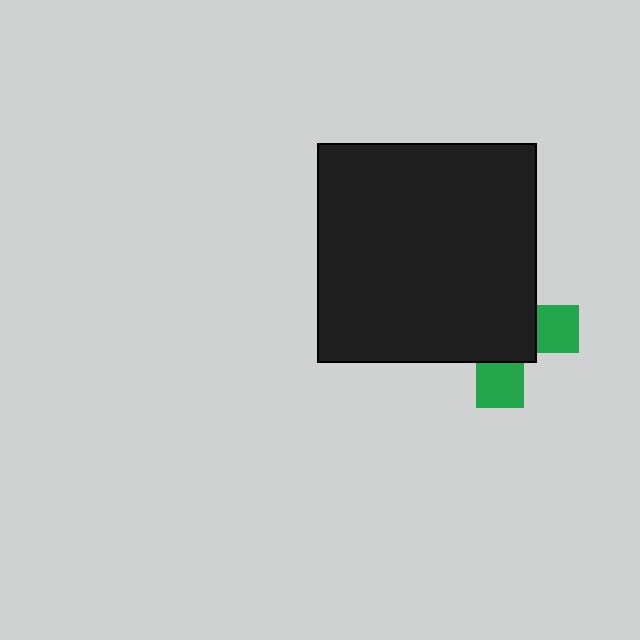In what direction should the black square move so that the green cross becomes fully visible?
The black square should move toward the upper-left. That is the shortest direction to clear the overlap and leave the green cross fully visible.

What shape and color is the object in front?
The object in front is a black square.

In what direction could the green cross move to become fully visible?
The green cross could move toward the lower-right. That would shift it out from behind the black square entirely.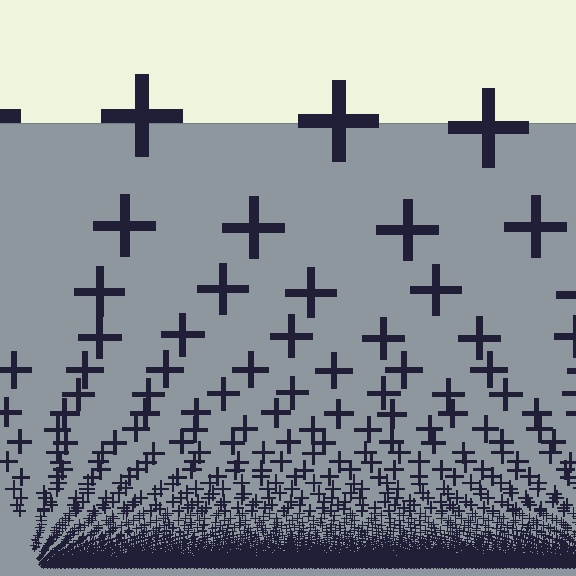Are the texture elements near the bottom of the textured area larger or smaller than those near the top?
Smaller. The gradient is inverted — elements near the bottom are smaller and denser.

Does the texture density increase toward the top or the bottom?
Density increases toward the bottom.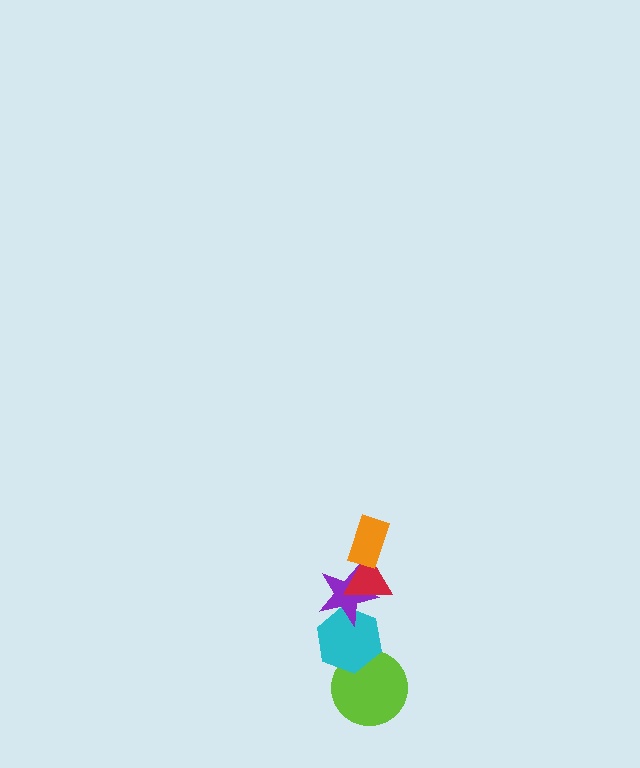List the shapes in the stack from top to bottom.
From top to bottom: the orange rectangle, the red triangle, the purple star, the cyan hexagon, the lime circle.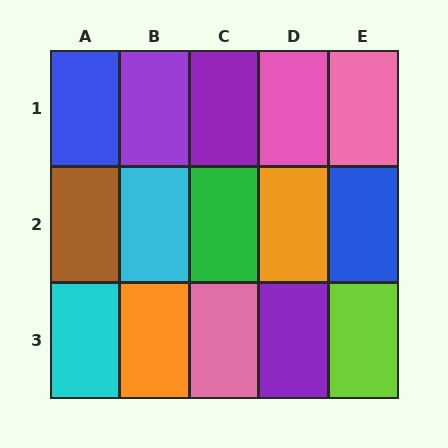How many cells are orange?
2 cells are orange.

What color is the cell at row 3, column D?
Purple.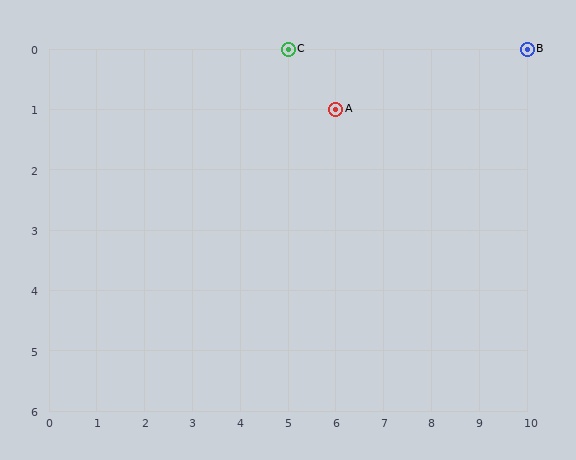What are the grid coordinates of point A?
Point A is at grid coordinates (6, 1).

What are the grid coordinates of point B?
Point B is at grid coordinates (10, 0).